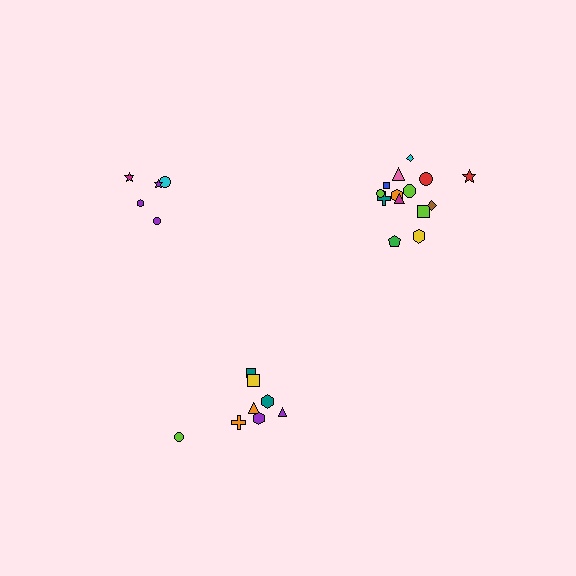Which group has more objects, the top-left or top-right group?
The top-right group.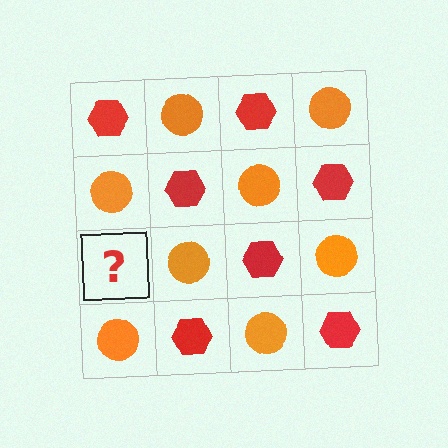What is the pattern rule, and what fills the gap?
The rule is that it alternates red hexagon and orange circle in a checkerboard pattern. The gap should be filled with a red hexagon.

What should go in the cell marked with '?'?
The missing cell should contain a red hexagon.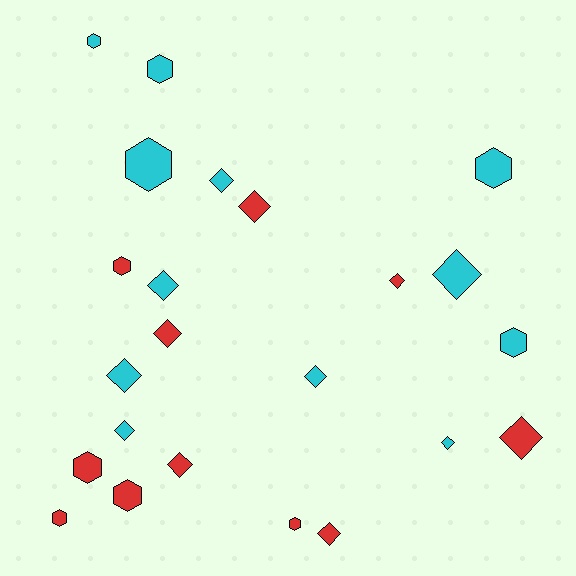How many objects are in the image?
There are 23 objects.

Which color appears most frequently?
Cyan, with 12 objects.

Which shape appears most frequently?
Diamond, with 13 objects.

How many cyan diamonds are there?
There are 7 cyan diamonds.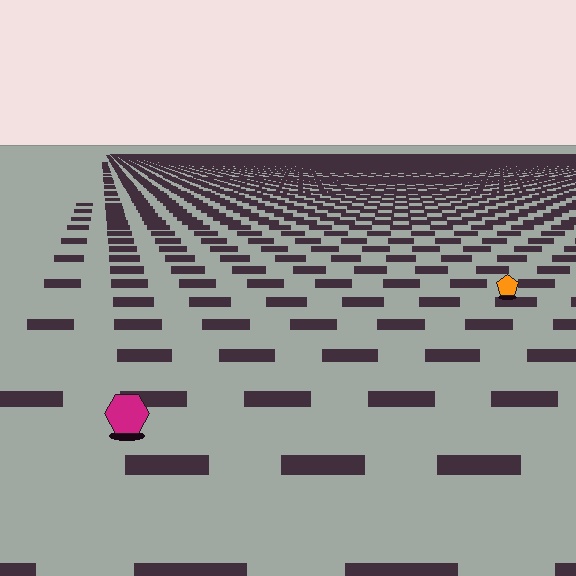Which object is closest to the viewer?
The magenta hexagon is closest. The texture marks near it are larger and more spread out.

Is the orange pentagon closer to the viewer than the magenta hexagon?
No. The magenta hexagon is closer — you can tell from the texture gradient: the ground texture is coarser near it.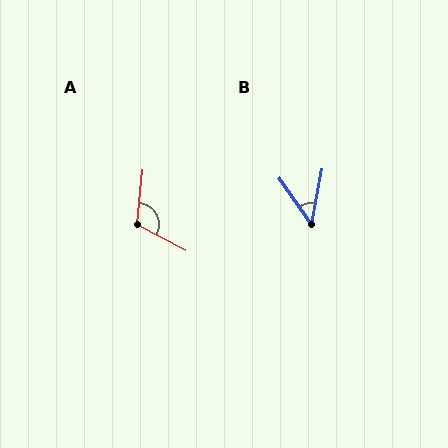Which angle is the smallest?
B, at approximately 45 degrees.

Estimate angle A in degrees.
Approximately 112 degrees.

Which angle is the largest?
A, at approximately 112 degrees.